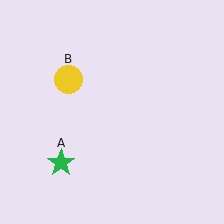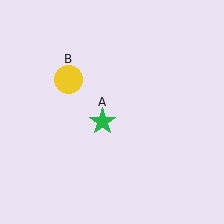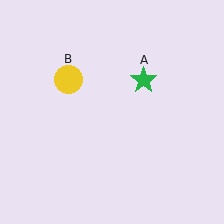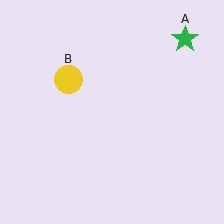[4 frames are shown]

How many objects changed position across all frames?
1 object changed position: green star (object A).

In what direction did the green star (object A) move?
The green star (object A) moved up and to the right.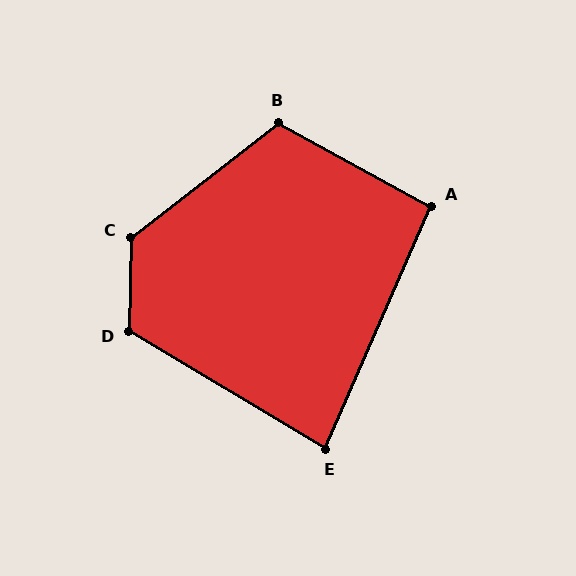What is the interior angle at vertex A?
Approximately 95 degrees (approximately right).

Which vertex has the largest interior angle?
C, at approximately 129 degrees.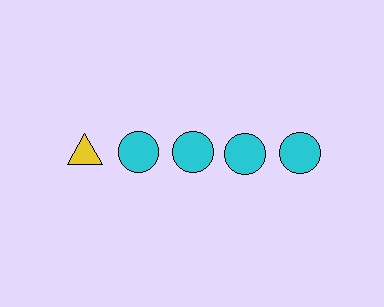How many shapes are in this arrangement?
There are 5 shapes arranged in a grid pattern.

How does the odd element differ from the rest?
It differs in both color (yellow instead of cyan) and shape (triangle instead of circle).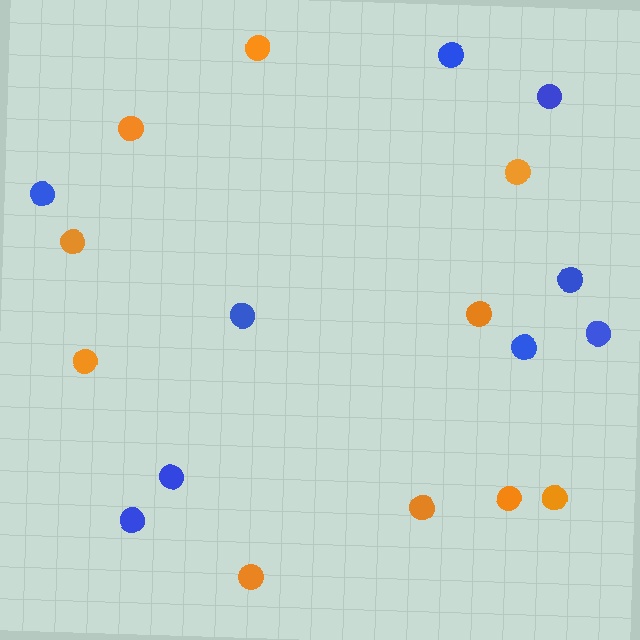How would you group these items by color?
There are 2 groups: one group of blue circles (9) and one group of orange circles (10).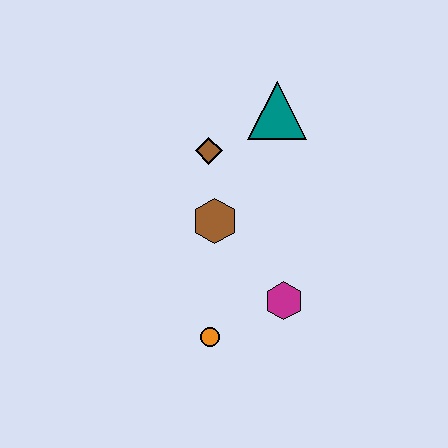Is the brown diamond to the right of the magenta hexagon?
No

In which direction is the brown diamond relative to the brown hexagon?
The brown diamond is above the brown hexagon.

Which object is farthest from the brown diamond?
The orange circle is farthest from the brown diamond.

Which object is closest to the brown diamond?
The brown hexagon is closest to the brown diamond.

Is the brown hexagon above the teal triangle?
No